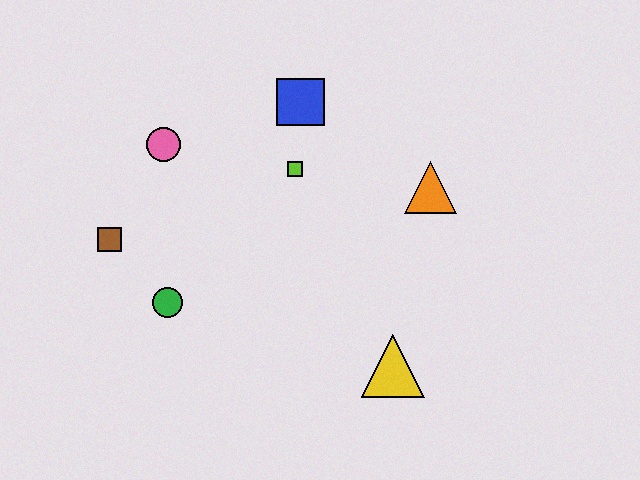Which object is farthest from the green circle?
The orange triangle is farthest from the green circle.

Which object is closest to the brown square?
The green circle is closest to the brown square.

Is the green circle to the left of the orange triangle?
Yes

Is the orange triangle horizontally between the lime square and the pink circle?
No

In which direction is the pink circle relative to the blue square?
The pink circle is to the left of the blue square.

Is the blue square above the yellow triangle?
Yes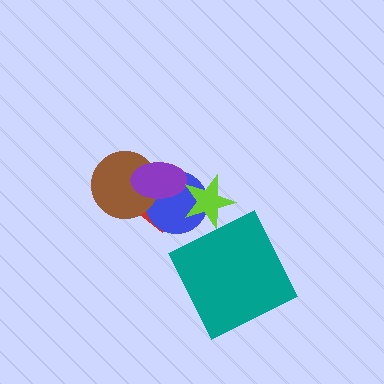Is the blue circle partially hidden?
Yes, it is partially covered by another shape.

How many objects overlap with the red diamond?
4 objects overlap with the red diamond.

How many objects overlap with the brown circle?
3 objects overlap with the brown circle.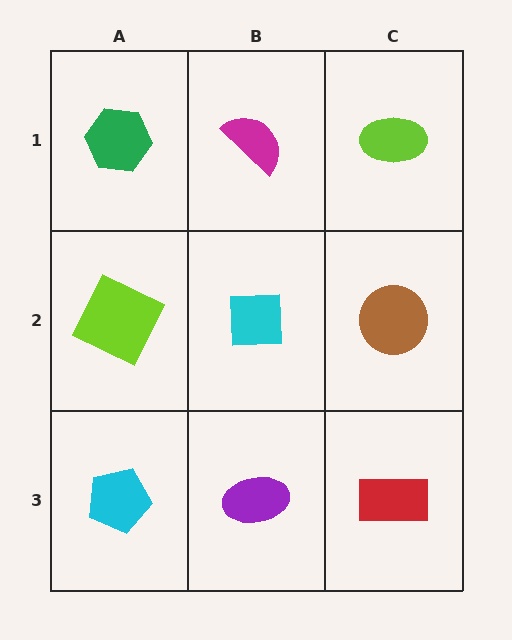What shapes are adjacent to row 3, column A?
A lime square (row 2, column A), a purple ellipse (row 3, column B).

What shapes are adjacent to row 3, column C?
A brown circle (row 2, column C), a purple ellipse (row 3, column B).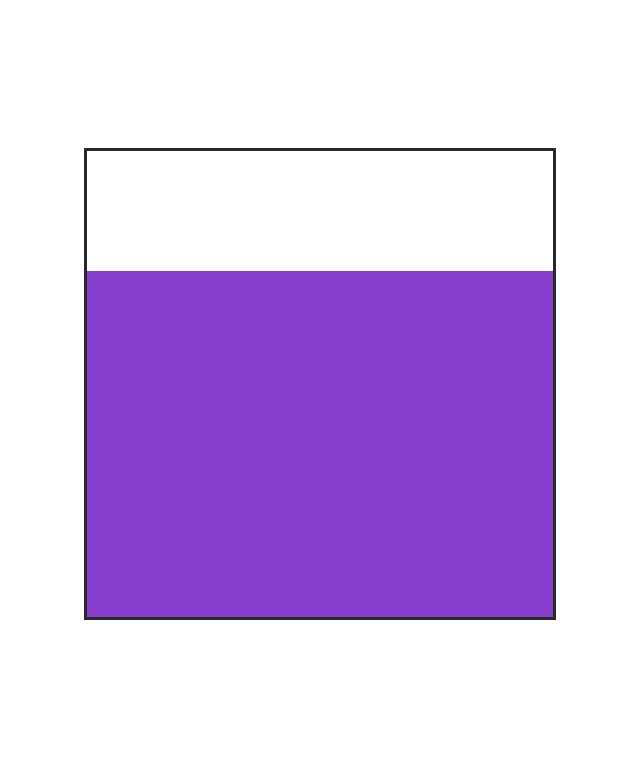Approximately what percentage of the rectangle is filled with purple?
Approximately 75%.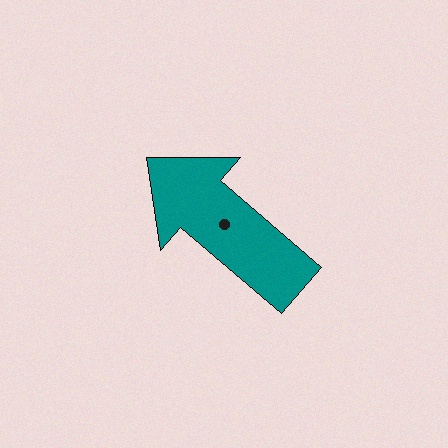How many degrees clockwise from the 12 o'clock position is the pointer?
Approximately 310 degrees.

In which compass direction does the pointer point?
Northwest.